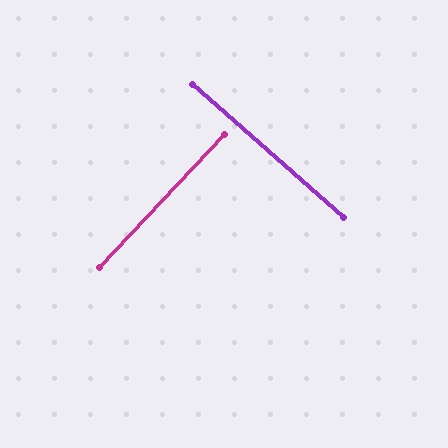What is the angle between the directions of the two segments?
Approximately 88 degrees.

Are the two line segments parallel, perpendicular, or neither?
Perpendicular — they meet at approximately 88°.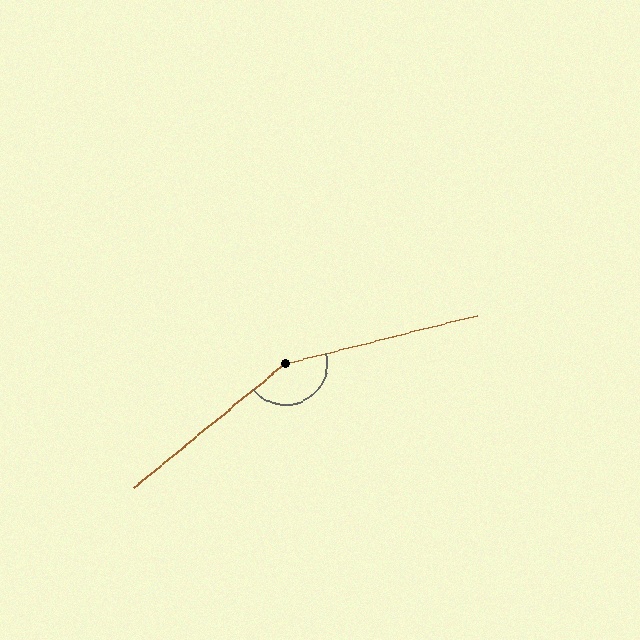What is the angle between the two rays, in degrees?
Approximately 155 degrees.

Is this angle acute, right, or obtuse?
It is obtuse.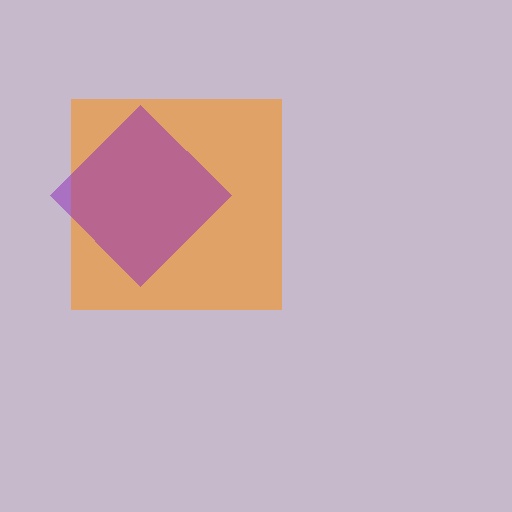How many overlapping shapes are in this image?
There are 2 overlapping shapes in the image.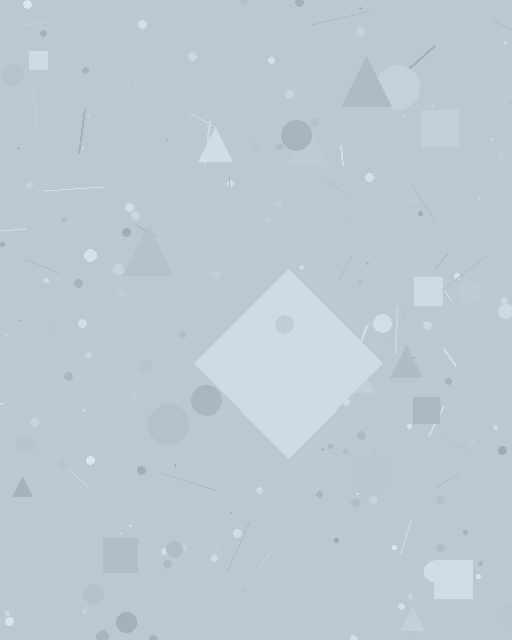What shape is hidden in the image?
A diamond is hidden in the image.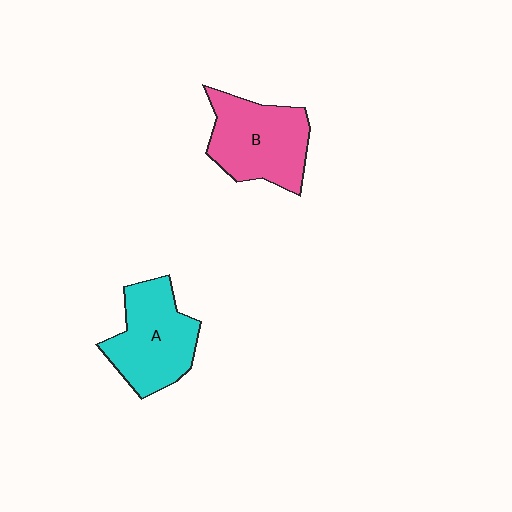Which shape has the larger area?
Shape B (pink).